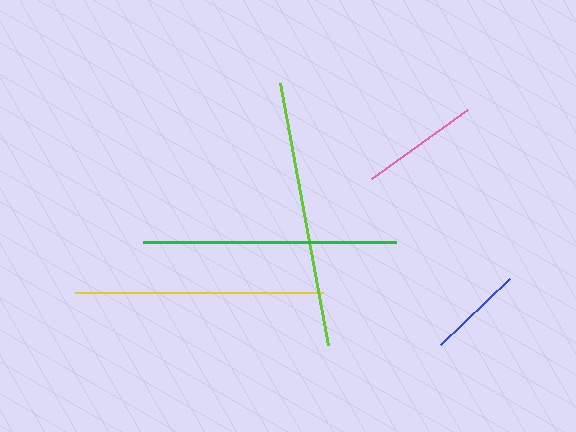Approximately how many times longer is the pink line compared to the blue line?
The pink line is approximately 1.2 times the length of the blue line.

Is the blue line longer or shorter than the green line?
The green line is longer than the blue line.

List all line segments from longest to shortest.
From longest to shortest: lime, green, yellow, pink, blue.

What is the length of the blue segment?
The blue segment is approximately 95 pixels long.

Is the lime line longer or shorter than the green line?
The lime line is longer than the green line.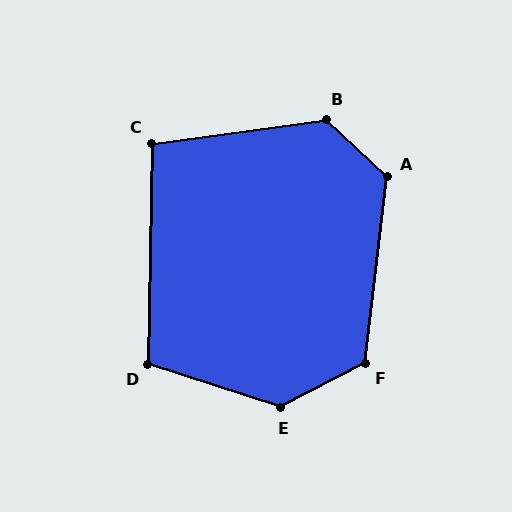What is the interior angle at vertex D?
Approximately 107 degrees (obtuse).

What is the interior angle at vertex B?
Approximately 129 degrees (obtuse).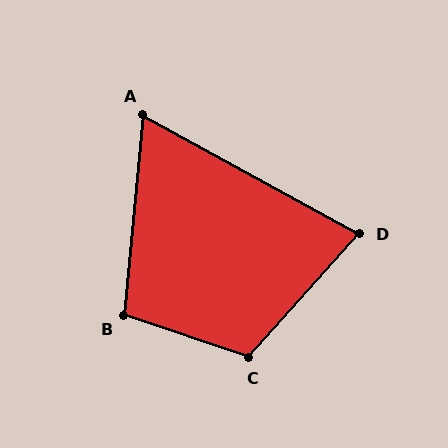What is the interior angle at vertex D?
Approximately 77 degrees (acute).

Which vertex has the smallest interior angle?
A, at approximately 67 degrees.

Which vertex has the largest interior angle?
C, at approximately 113 degrees.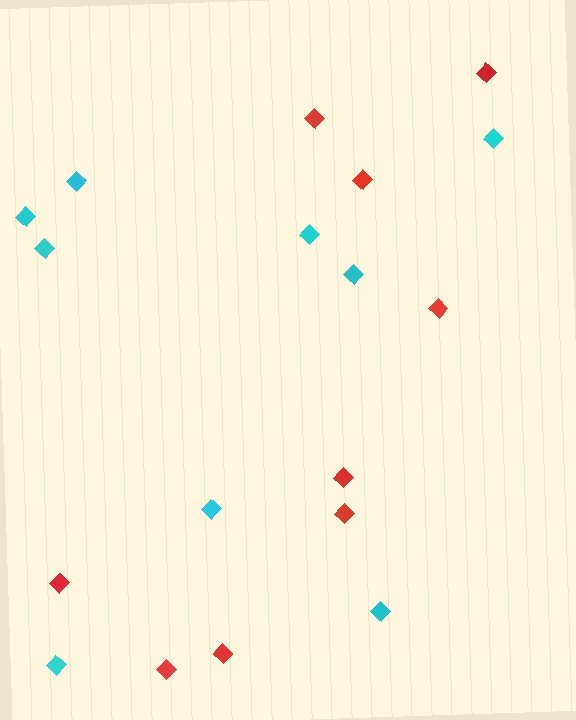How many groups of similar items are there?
There are 2 groups: one group of red diamonds (9) and one group of cyan diamonds (9).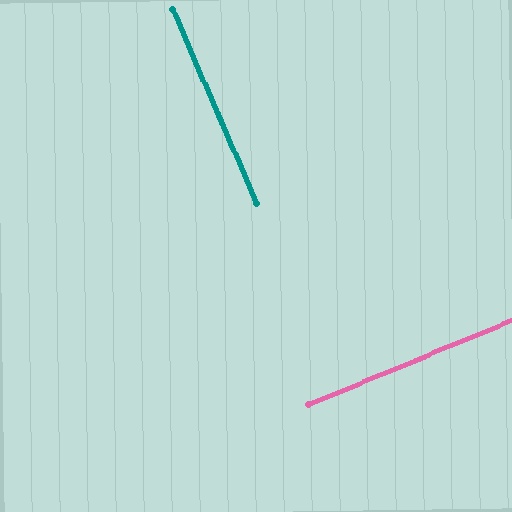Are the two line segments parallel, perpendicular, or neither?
Perpendicular — they meet at approximately 89°.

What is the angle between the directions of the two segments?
Approximately 89 degrees.